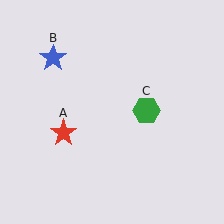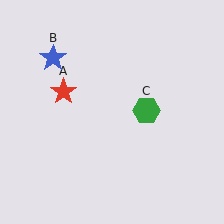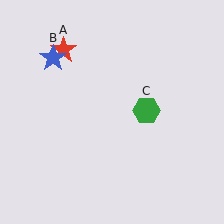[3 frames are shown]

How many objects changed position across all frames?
1 object changed position: red star (object A).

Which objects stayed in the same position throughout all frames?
Blue star (object B) and green hexagon (object C) remained stationary.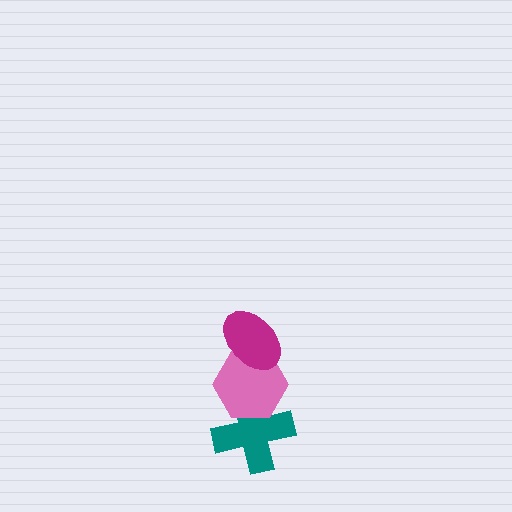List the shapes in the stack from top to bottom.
From top to bottom: the magenta ellipse, the pink hexagon, the teal cross.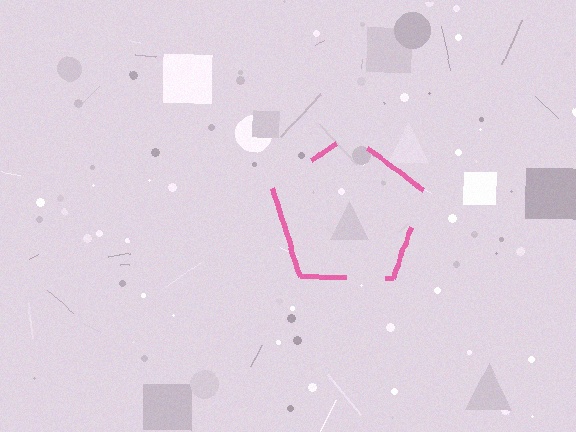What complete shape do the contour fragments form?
The contour fragments form a pentagon.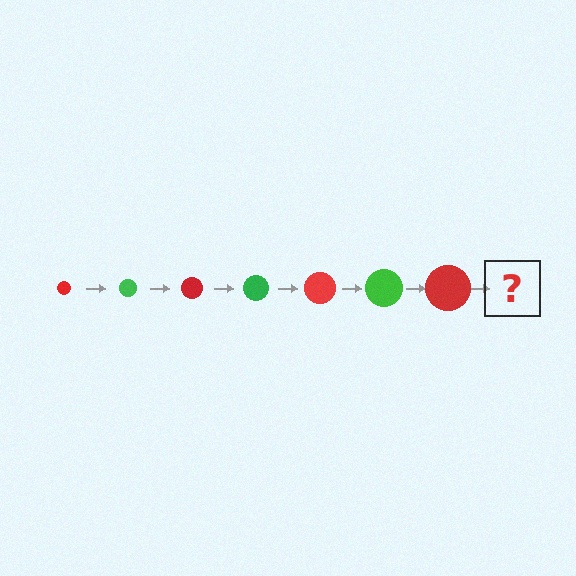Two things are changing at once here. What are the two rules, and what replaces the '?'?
The two rules are that the circle grows larger each step and the color cycles through red and green. The '?' should be a green circle, larger than the previous one.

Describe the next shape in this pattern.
It should be a green circle, larger than the previous one.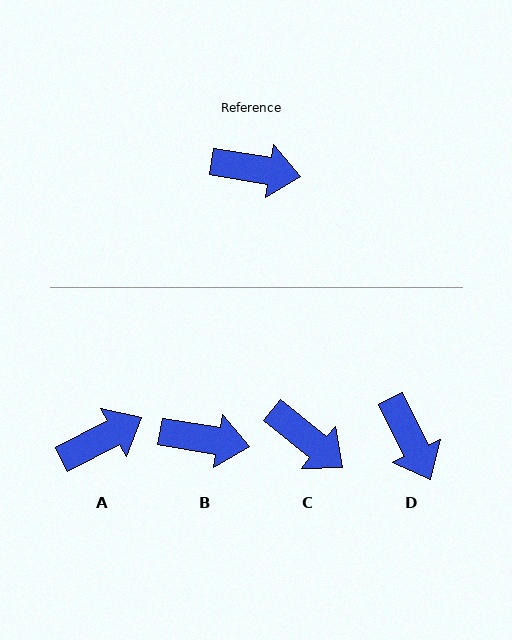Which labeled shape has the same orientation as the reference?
B.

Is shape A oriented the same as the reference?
No, it is off by about 37 degrees.